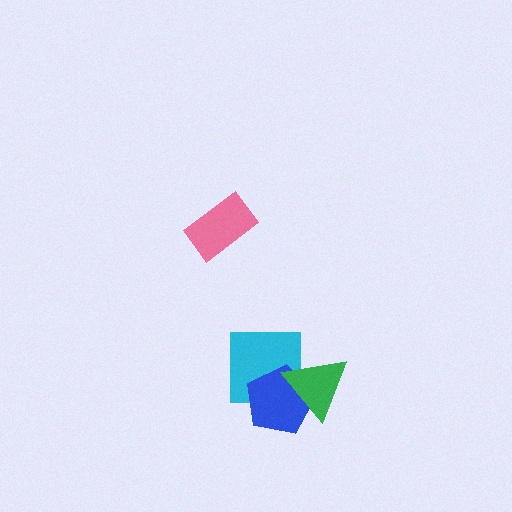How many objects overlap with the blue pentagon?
2 objects overlap with the blue pentagon.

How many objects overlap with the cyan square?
2 objects overlap with the cyan square.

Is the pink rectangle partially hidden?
No, no other shape covers it.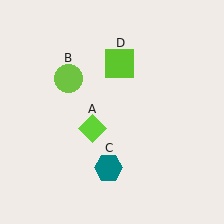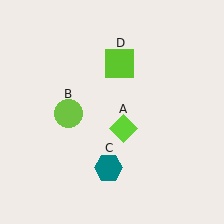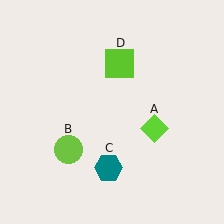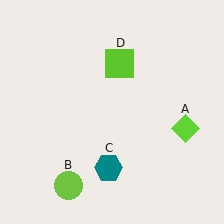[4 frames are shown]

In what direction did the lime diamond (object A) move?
The lime diamond (object A) moved right.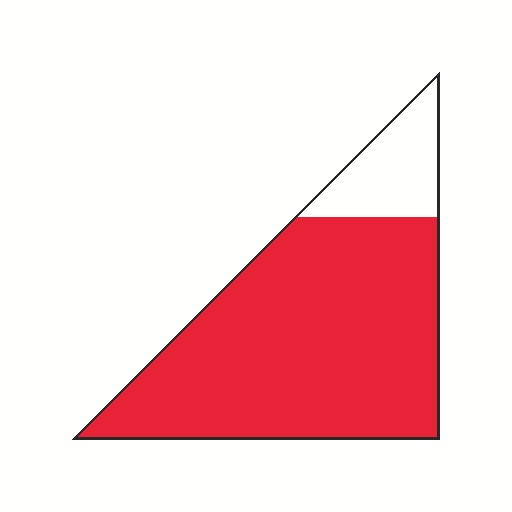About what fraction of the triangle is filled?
About five sixths (5/6).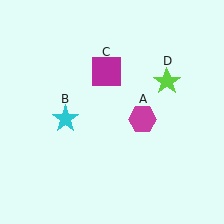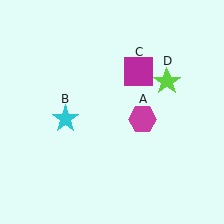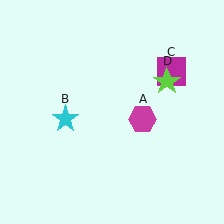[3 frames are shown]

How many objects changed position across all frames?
1 object changed position: magenta square (object C).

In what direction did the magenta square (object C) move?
The magenta square (object C) moved right.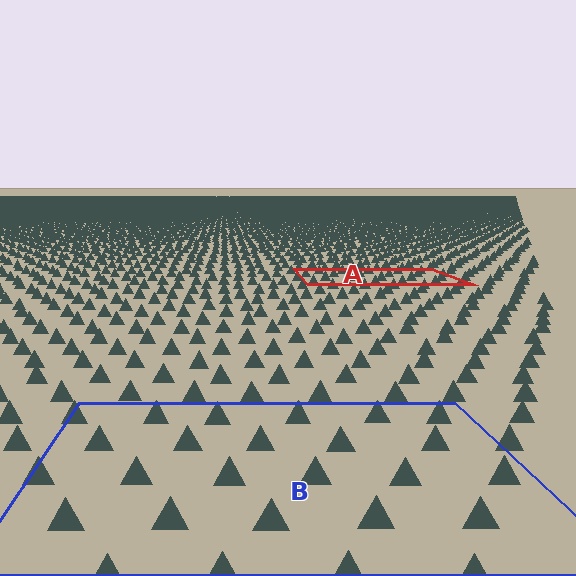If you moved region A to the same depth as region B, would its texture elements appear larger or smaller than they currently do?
They would appear larger. At a closer depth, the same texture elements are projected at a bigger on-screen size.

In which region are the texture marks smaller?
The texture marks are smaller in region A, because it is farther away.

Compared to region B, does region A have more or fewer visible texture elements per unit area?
Region A has more texture elements per unit area — they are packed more densely because it is farther away.